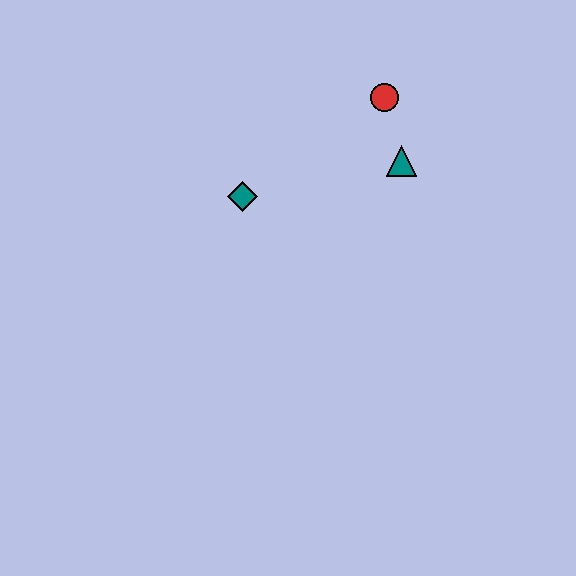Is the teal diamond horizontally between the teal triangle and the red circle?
No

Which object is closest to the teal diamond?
The teal triangle is closest to the teal diamond.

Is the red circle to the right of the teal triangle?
No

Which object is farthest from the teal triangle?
The teal diamond is farthest from the teal triangle.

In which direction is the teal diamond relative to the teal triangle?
The teal diamond is to the left of the teal triangle.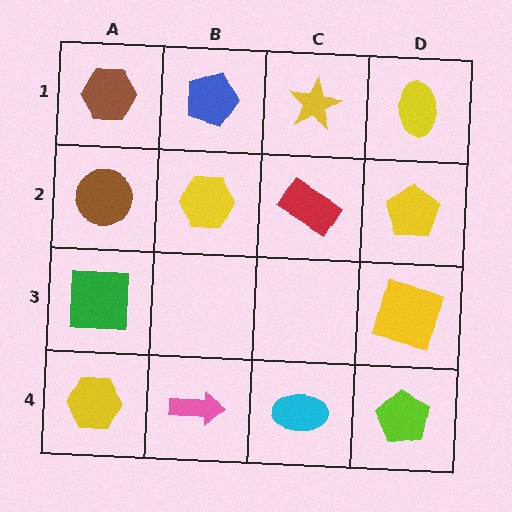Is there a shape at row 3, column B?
No, that cell is empty.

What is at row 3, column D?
A yellow square.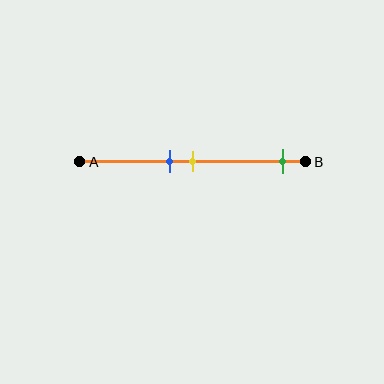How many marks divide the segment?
There are 3 marks dividing the segment.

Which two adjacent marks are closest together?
The blue and yellow marks are the closest adjacent pair.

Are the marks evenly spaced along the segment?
No, the marks are not evenly spaced.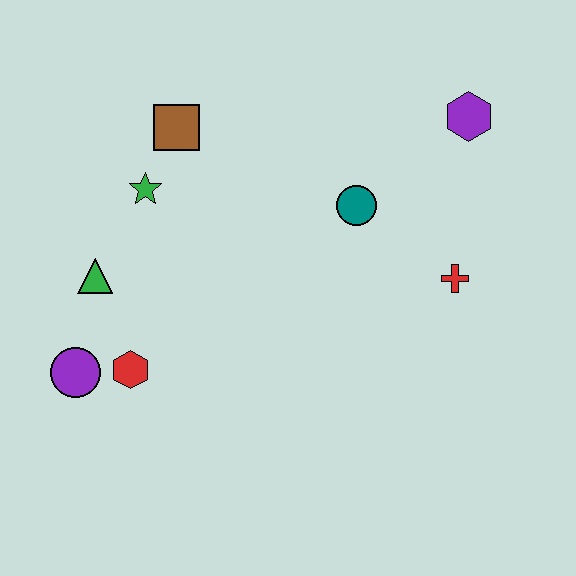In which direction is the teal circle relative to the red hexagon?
The teal circle is to the right of the red hexagon.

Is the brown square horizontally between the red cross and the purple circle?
Yes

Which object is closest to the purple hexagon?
The teal circle is closest to the purple hexagon.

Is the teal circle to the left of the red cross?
Yes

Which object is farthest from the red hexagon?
The purple hexagon is farthest from the red hexagon.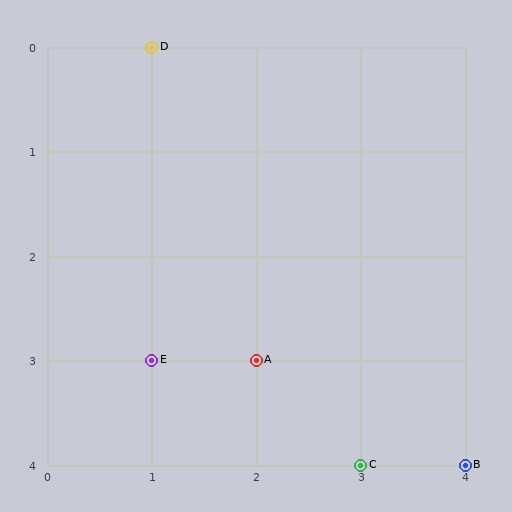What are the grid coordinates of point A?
Point A is at grid coordinates (2, 3).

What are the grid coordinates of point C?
Point C is at grid coordinates (3, 4).